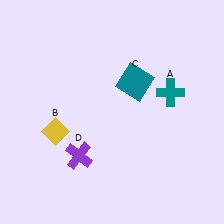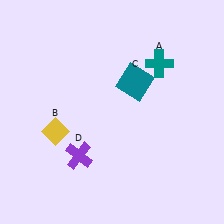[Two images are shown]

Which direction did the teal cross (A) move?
The teal cross (A) moved up.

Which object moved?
The teal cross (A) moved up.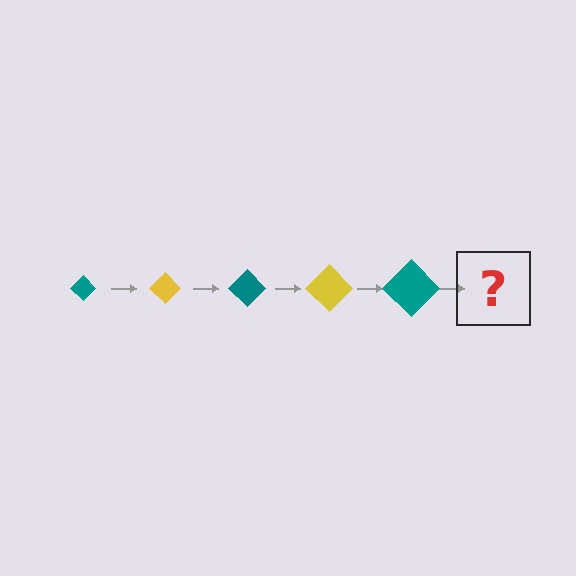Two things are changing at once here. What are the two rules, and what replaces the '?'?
The two rules are that the diamond grows larger each step and the color cycles through teal and yellow. The '?' should be a yellow diamond, larger than the previous one.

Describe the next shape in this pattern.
It should be a yellow diamond, larger than the previous one.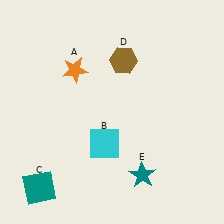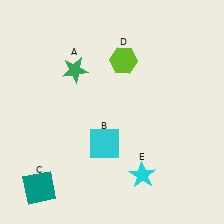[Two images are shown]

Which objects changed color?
A changed from orange to green. D changed from brown to lime. E changed from teal to cyan.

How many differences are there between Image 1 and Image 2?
There are 3 differences between the two images.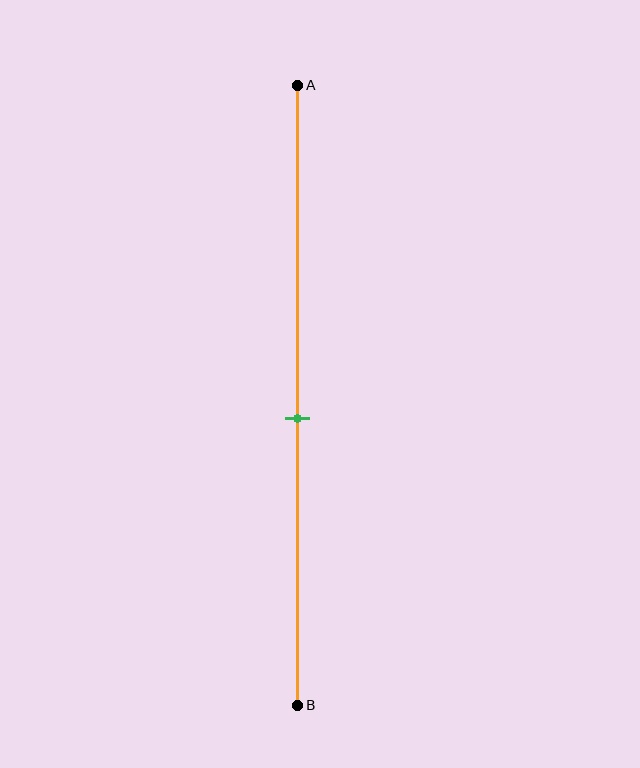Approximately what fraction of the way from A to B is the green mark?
The green mark is approximately 55% of the way from A to B.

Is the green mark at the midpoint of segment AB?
No, the mark is at about 55% from A, not at the 50% midpoint.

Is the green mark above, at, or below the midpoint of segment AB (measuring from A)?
The green mark is below the midpoint of segment AB.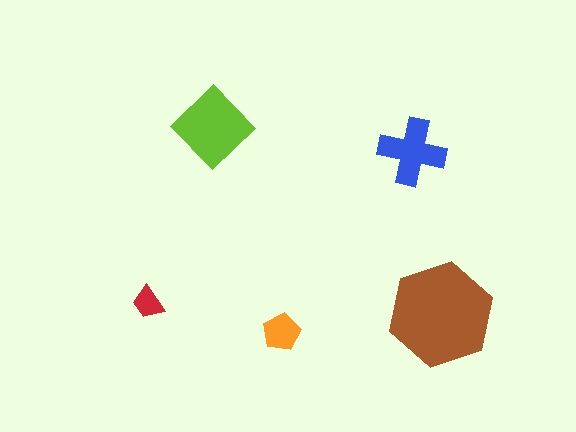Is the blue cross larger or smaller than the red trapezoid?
Larger.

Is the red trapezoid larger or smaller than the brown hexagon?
Smaller.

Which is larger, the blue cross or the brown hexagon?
The brown hexagon.